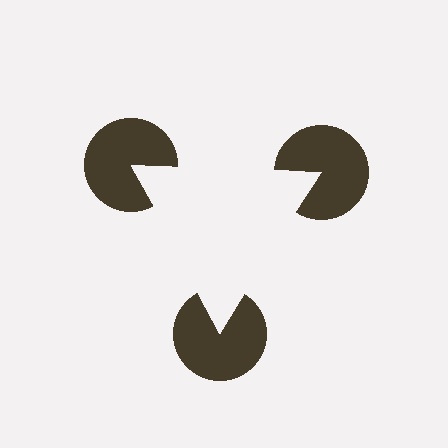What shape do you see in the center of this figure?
An illusory triangle — its edges are inferred from the aligned wedge cuts in the pac-man discs, not physically drawn.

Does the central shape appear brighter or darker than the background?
It typically appears slightly brighter than the background, even though no actual brightness change is drawn.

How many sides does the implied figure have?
3 sides.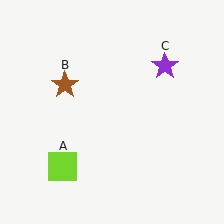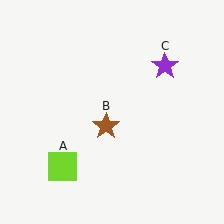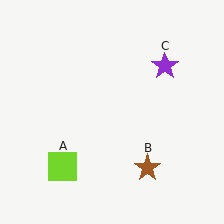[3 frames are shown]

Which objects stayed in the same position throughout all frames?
Lime square (object A) and purple star (object C) remained stationary.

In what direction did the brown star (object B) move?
The brown star (object B) moved down and to the right.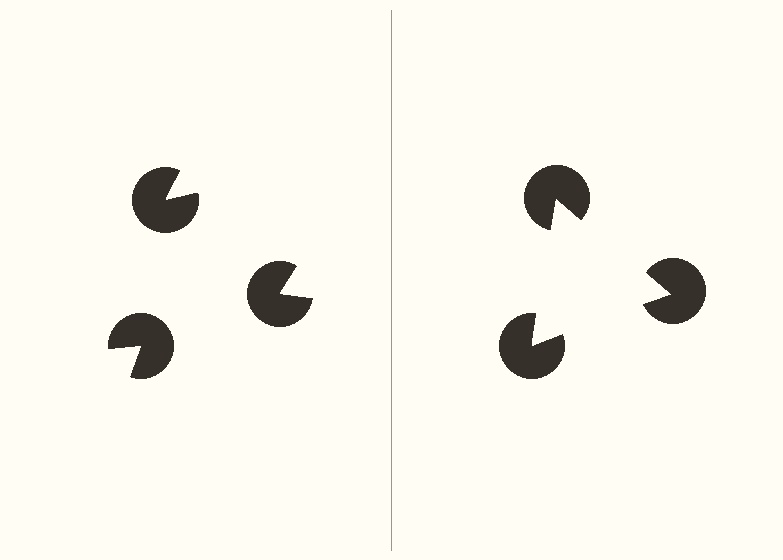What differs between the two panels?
The pac-man discs are positioned identically on both sides; only the wedge orientations differ. On the right they align to a triangle; on the left they are misaligned.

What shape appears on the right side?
An illusory triangle.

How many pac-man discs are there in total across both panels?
6 — 3 on each side.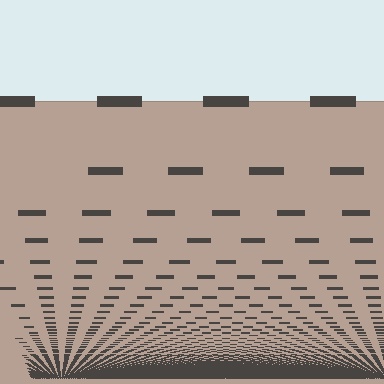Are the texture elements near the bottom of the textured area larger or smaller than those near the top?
Smaller. The gradient is inverted — elements near the bottom are smaller and denser.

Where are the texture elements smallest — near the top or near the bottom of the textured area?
Near the bottom.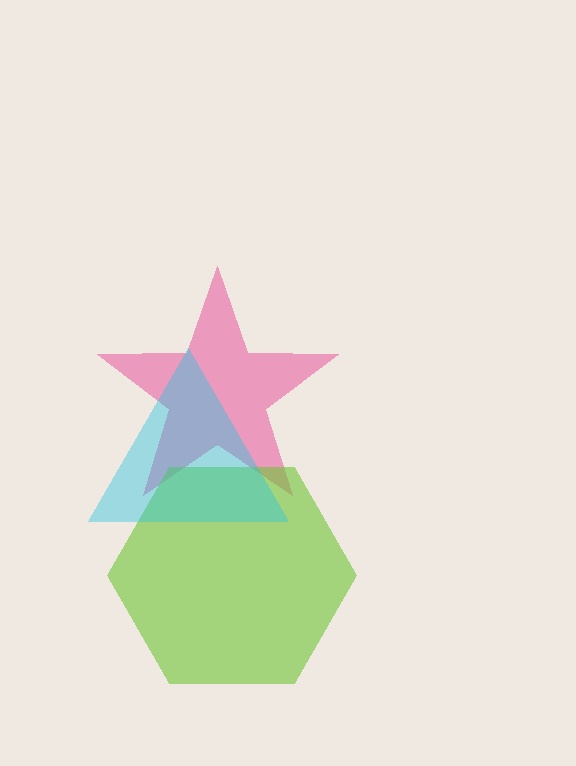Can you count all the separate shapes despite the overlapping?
Yes, there are 3 separate shapes.